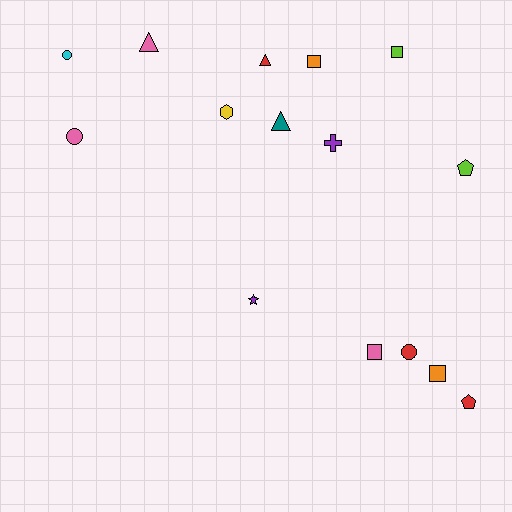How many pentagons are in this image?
There are 2 pentagons.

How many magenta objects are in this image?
There are no magenta objects.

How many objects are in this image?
There are 15 objects.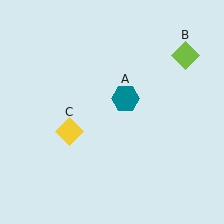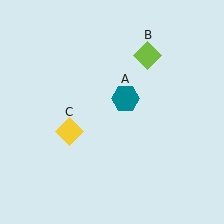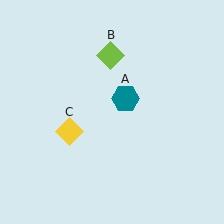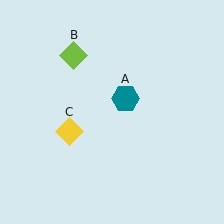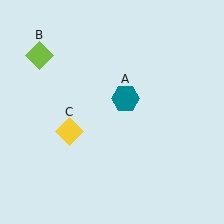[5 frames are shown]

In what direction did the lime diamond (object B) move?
The lime diamond (object B) moved left.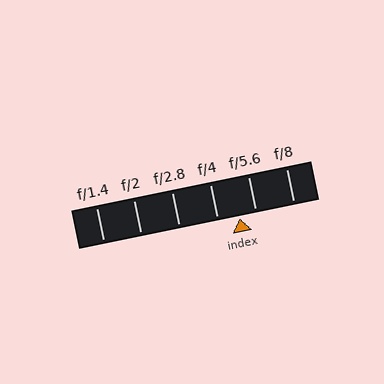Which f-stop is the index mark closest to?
The index mark is closest to f/5.6.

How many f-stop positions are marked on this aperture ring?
There are 6 f-stop positions marked.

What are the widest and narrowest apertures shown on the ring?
The widest aperture shown is f/1.4 and the narrowest is f/8.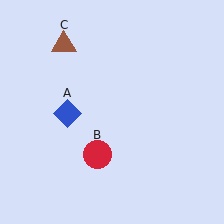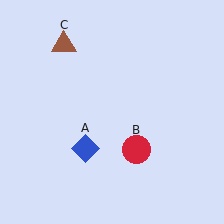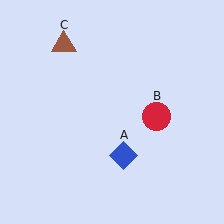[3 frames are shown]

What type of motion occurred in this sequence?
The blue diamond (object A), red circle (object B) rotated counterclockwise around the center of the scene.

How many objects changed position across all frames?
2 objects changed position: blue diamond (object A), red circle (object B).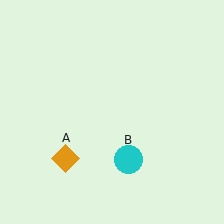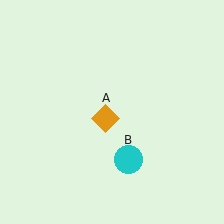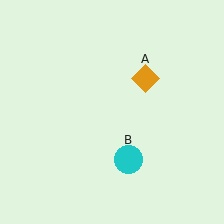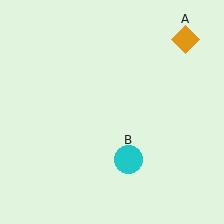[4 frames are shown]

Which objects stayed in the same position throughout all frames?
Cyan circle (object B) remained stationary.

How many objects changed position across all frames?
1 object changed position: orange diamond (object A).